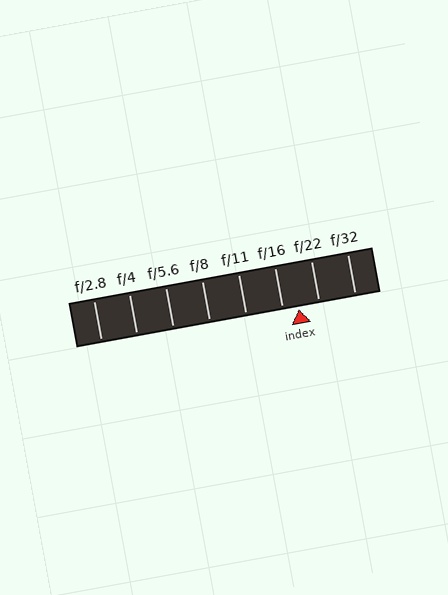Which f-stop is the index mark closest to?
The index mark is closest to f/16.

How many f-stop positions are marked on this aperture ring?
There are 8 f-stop positions marked.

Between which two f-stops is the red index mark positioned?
The index mark is between f/16 and f/22.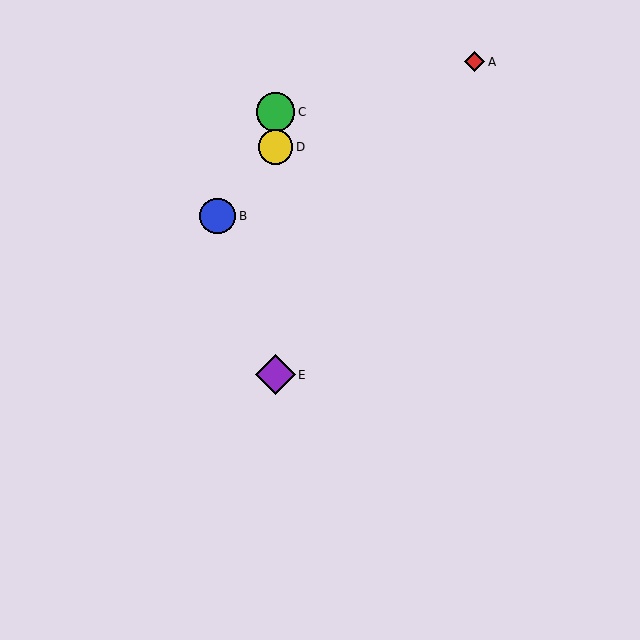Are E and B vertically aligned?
No, E is at x≈275 and B is at x≈218.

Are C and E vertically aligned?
Yes, both are at x≈275.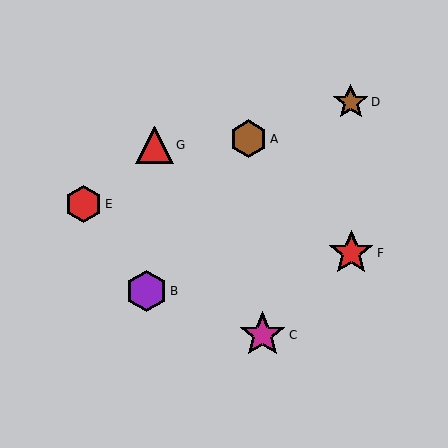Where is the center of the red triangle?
The center of the red triangle is at (154, 145).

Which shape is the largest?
The magenta star (labeled C) is the largest.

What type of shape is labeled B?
Shape B is a purple hexagon.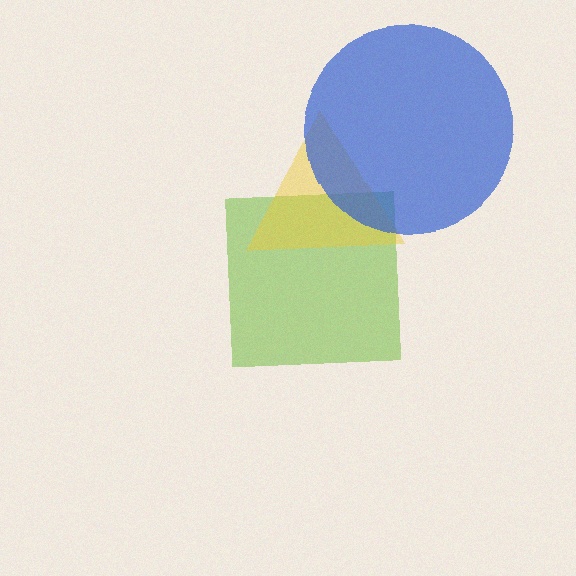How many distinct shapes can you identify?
There are 3 distinct shapes: a lime square, a yellow triangle, a blue circle.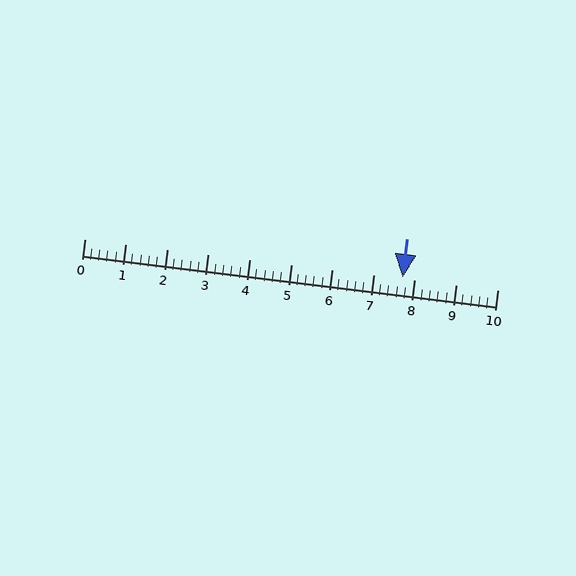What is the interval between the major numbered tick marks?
The major tick marks are spaced 1 units apart.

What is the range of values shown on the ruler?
The ruler shows values from 0 to 10.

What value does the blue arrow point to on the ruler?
The blue arrow points to approximately 7.7.